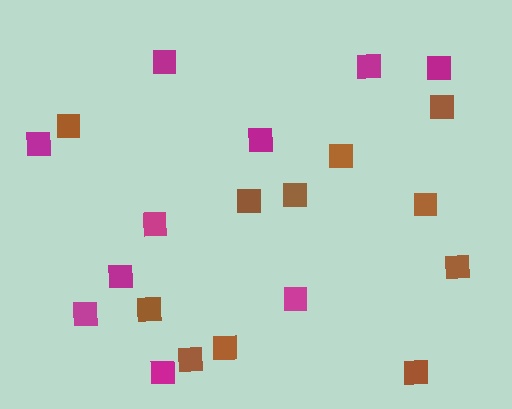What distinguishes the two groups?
There are 2 groups: one group of brown squares (11) and one group of magenta squares (10).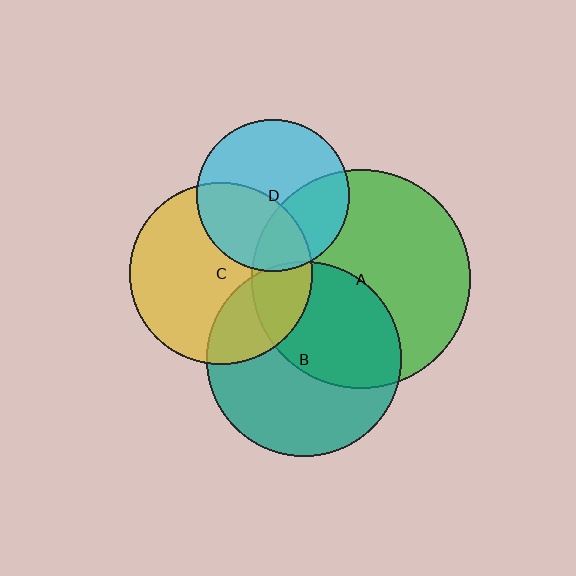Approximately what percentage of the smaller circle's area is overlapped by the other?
Approximately 25%.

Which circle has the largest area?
Circle A (green).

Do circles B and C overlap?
Yes.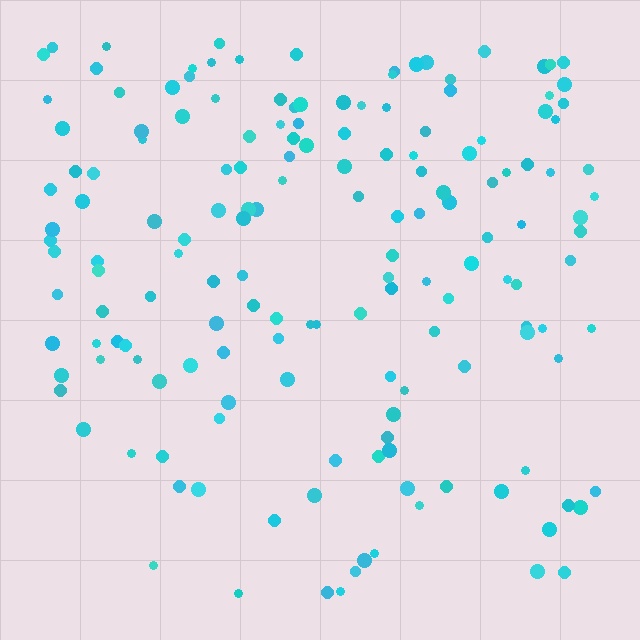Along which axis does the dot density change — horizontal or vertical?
Vertical.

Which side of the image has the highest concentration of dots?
The top.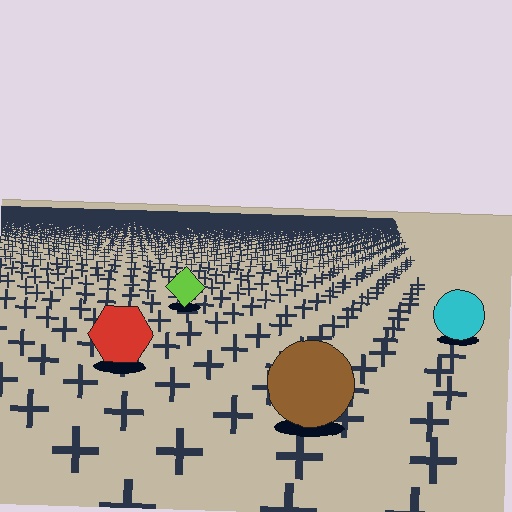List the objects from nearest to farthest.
From nearest to farthest: the brown circle, the red hexagon, the cyan circle, the lime diamond.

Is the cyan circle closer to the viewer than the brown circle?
No. The brown circle is closer — you can tell from the texture gradient: the ground texture is coarser near it.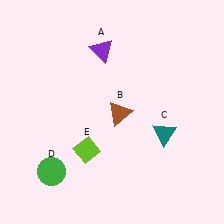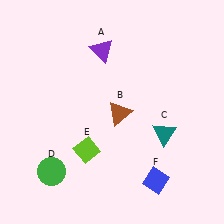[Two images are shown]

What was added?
A blue diamond (F) was added in Image 2.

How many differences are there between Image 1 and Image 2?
There is 1 difference between the two images.